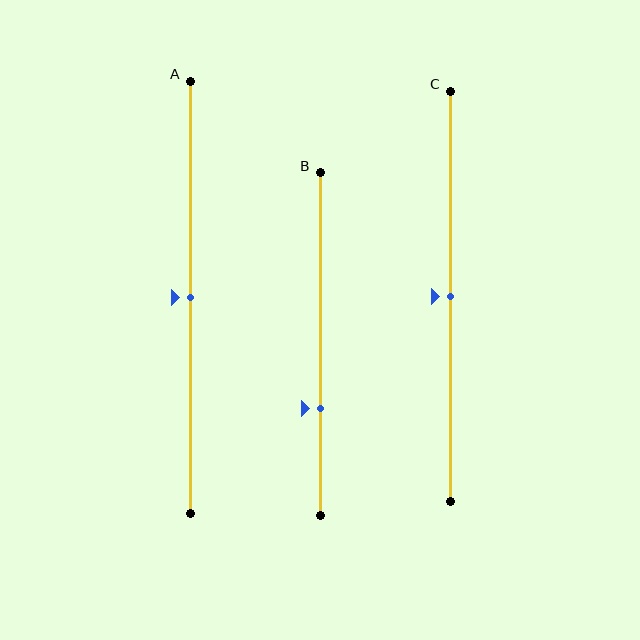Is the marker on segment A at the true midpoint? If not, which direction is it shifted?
Yes, the marker on segment A is at the true midpoint.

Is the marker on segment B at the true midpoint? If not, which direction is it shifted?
No, the marker on segment B is shifted downward by about 19% of the segment length.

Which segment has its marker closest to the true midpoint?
Segment A has its marker closest to the true midpoint.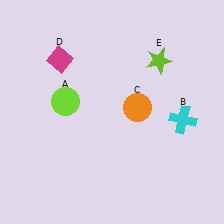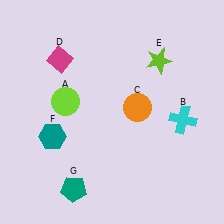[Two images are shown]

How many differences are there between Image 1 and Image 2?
There are 2 differences between the two images.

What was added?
A teal hexagon (F), a teal pentagon (G) were added in Image 2.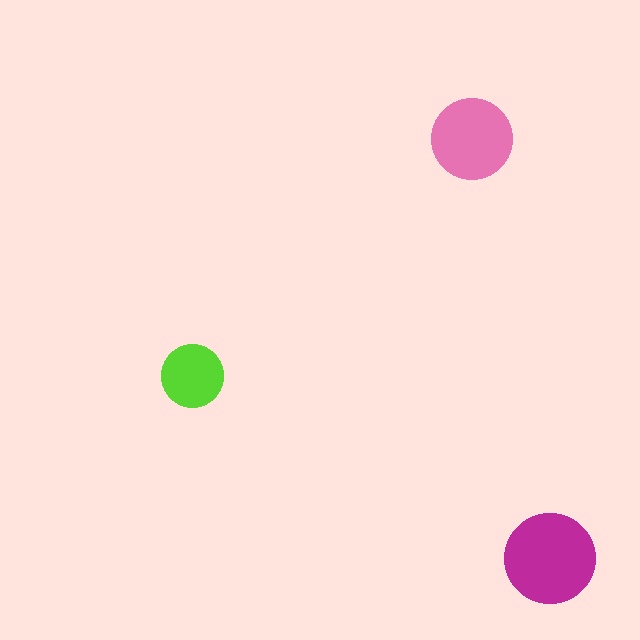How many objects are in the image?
There are 3 objects in the image.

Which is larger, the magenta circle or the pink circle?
The magenta one.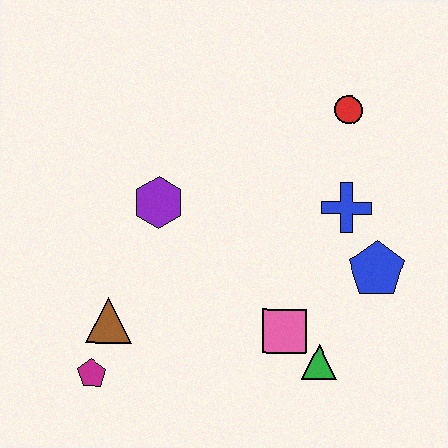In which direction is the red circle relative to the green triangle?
The red circle is above the green triangle.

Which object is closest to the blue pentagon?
The blue cross is closest to the blue pentagon.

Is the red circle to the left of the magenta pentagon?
No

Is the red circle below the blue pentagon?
No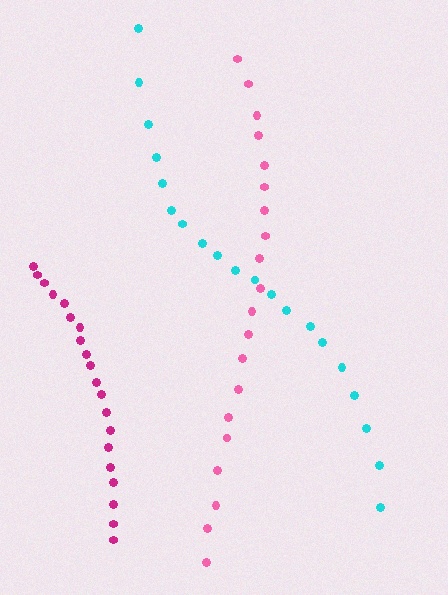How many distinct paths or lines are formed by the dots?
There are 3 distinct paths.